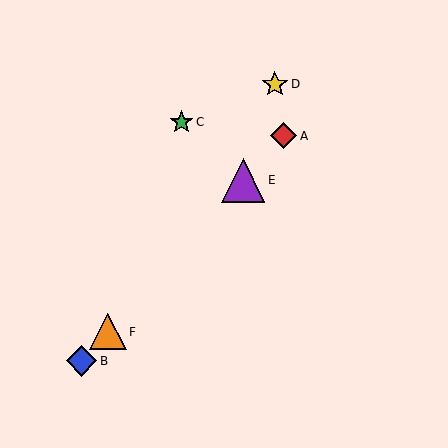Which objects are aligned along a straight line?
Objects A, B, E, F are aligned along a straight line.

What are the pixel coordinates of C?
Object C is at (181, 122).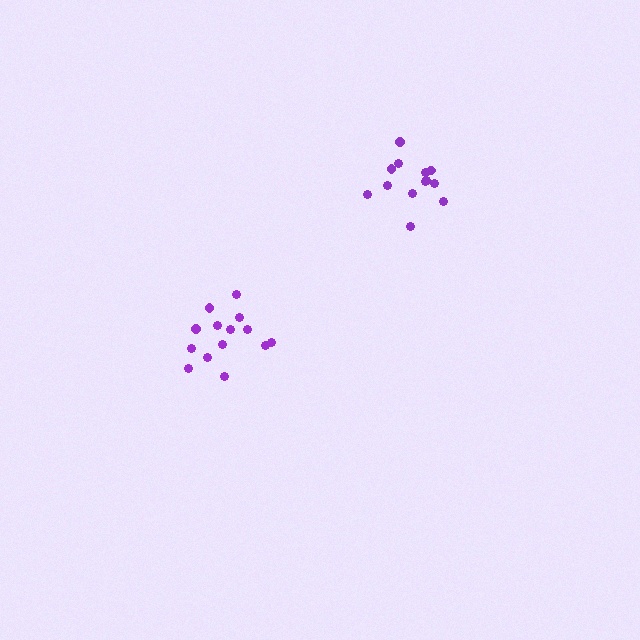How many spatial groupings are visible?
There are 2 spatial groupings.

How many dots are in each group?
Group 1: 14 dots, Group 2: 13 dots (27 total).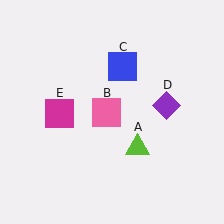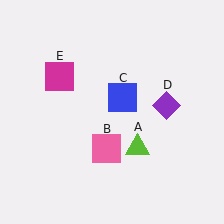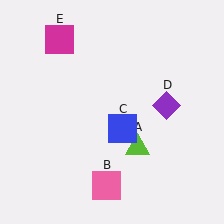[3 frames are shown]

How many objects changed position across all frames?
3 objects changed position: pink square (object B), blue square (object C), magenta square (object E).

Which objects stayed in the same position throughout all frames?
Lime triangle (object A) and purple diamond (object D) remained stationary.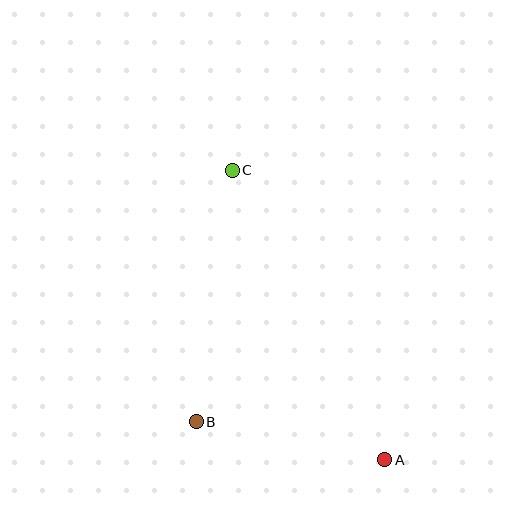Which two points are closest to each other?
Points A and B are closest to each other.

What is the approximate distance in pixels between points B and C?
The distance between B and C is approximately 254 pixels.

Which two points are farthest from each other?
Points A and C are farthest from each other.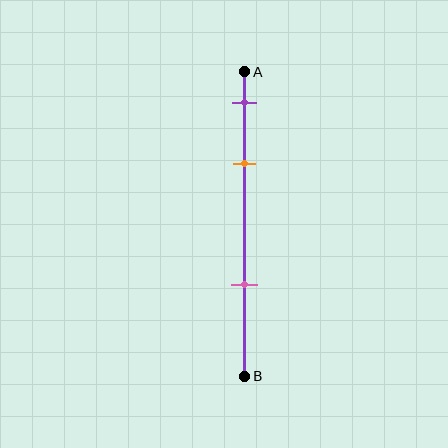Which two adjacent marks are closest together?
The purple and orange marks are the closest adjacent pair.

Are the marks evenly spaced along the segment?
No, the marks are not evenly spaced.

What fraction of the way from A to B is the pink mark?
The pink mark is approximately 70% (0.7) of the way from A to B.